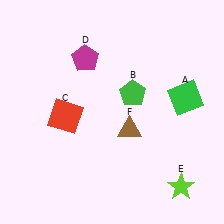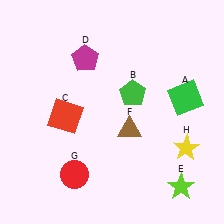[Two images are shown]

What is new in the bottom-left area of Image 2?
A red circle (G) was added in the bottom-left area of Image 2.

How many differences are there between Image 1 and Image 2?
There are 2 differences between the two images.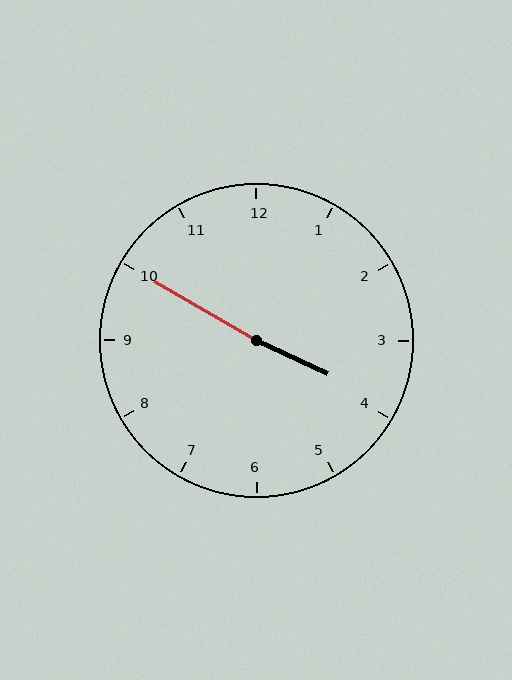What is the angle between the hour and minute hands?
Approximately 175 degrees.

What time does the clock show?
3:50.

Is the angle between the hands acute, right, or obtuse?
It is obtuse.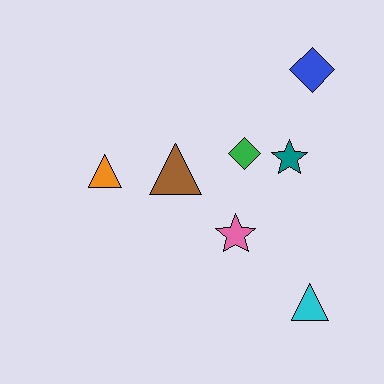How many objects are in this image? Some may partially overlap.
There are 7 objects.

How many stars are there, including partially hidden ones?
There are 2 stars.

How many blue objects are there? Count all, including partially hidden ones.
There is 1 blue object.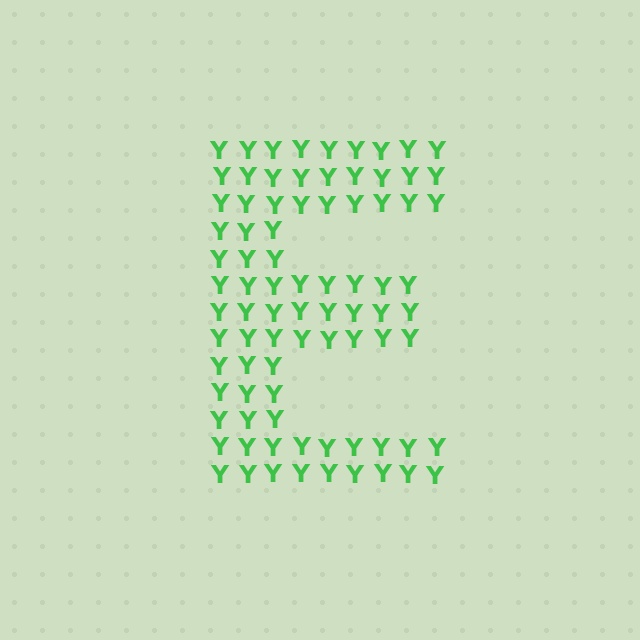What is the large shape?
The large shape is the letter E.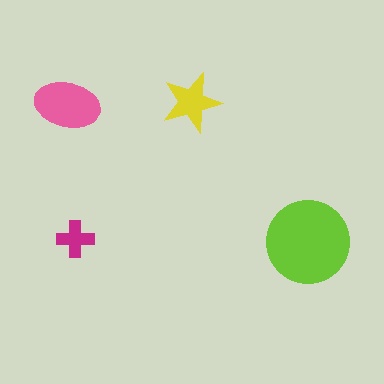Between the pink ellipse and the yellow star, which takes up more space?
The pink ellipse.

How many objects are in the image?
There are 4 objects in the image.